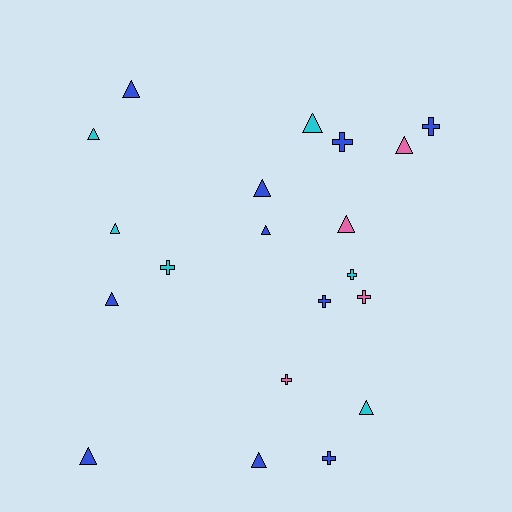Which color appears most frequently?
Blue, with 10 objects.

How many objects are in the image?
There are 20 objects.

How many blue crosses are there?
There are 4 blue crosses.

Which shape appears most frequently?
Triangle, with 12 objects.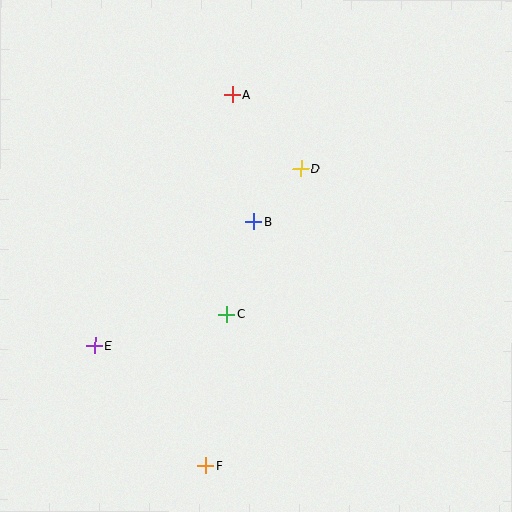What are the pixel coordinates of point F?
Point F is at (206, 466).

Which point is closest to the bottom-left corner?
Point E is closest to the bottom-left corner.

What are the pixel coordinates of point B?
Point B is at (254, 222).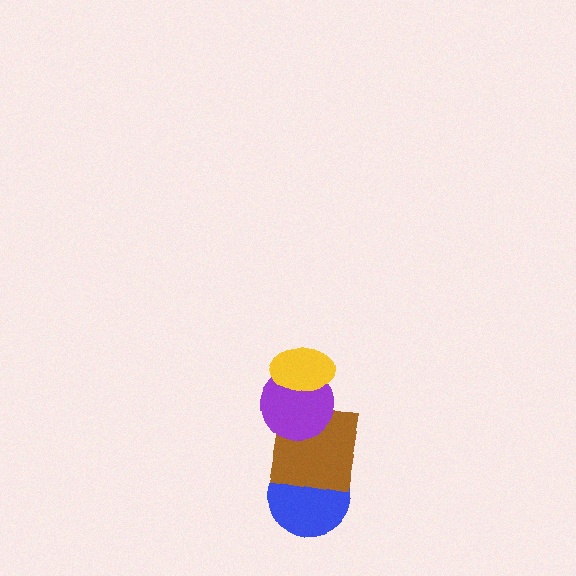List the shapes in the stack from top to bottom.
From top to bottom: the yellow ellipse, the purple circle, the brown square, the blue circle.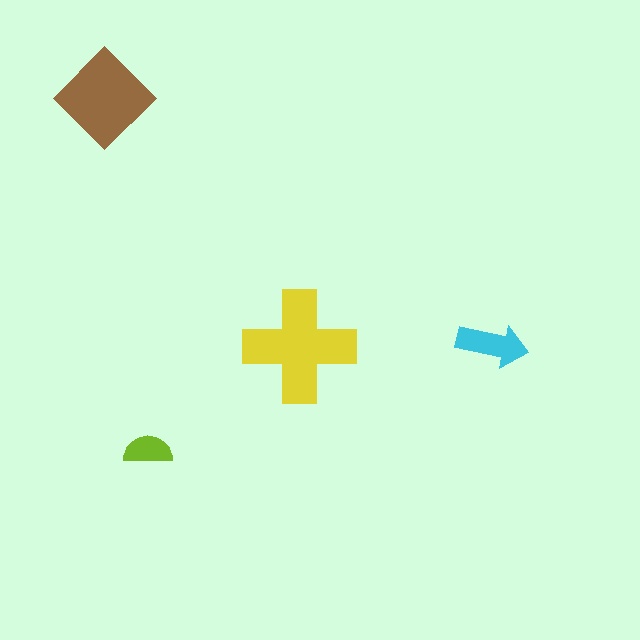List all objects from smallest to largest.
The lime semicircle, the cyan arrow, the brown diamond, the yellow cross.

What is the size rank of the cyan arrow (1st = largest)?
3rd.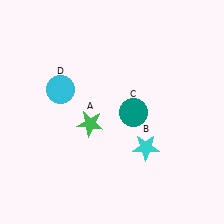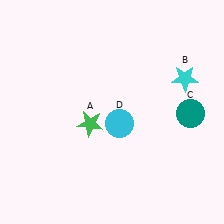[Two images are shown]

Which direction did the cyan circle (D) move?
The cyan circle (D) moved right.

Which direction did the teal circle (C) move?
The teal circle (C) moved right.